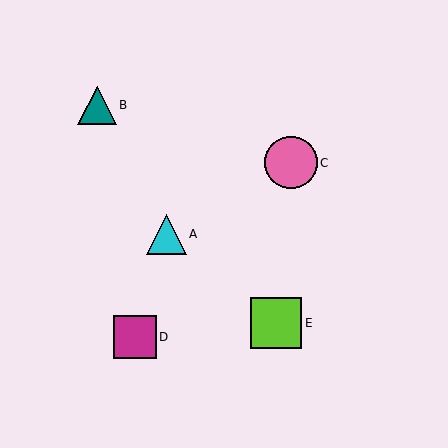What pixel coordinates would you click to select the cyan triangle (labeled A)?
Click at (166, 234) to select the cyan triangle A.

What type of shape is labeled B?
Shape B is a teal triangle.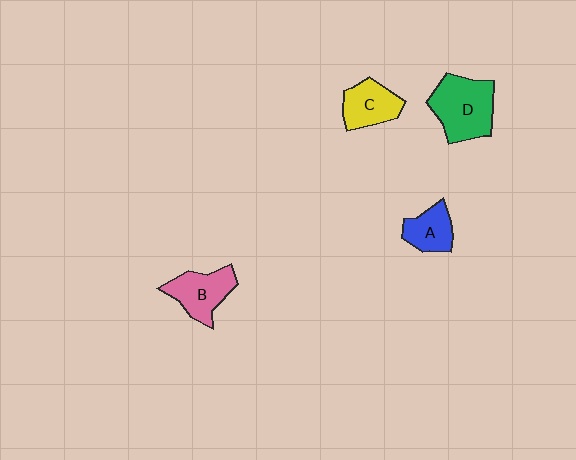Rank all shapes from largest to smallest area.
From largest to smallest: D (green), B (pink), C (yellow), A (blue).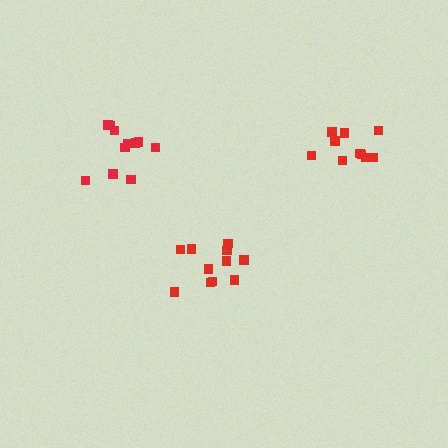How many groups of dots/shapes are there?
There are 3 groups.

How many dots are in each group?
Group 1: 12 dots, Group 2: 11 dots, Group 3: 11 dots (34 total).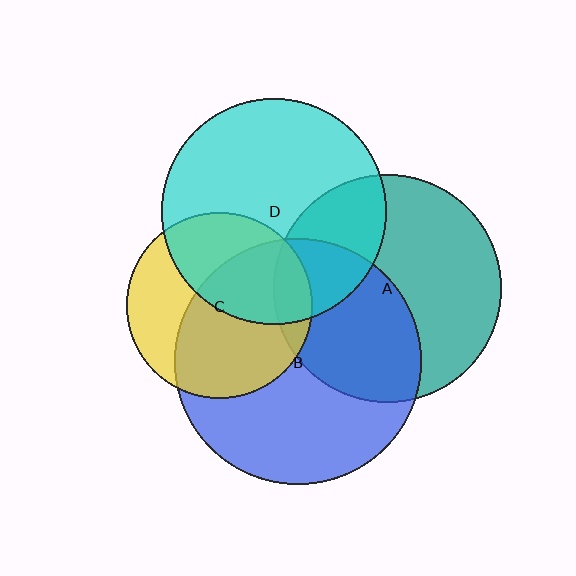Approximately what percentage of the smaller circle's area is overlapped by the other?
Approximately 60%.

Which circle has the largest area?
Circle B (blue).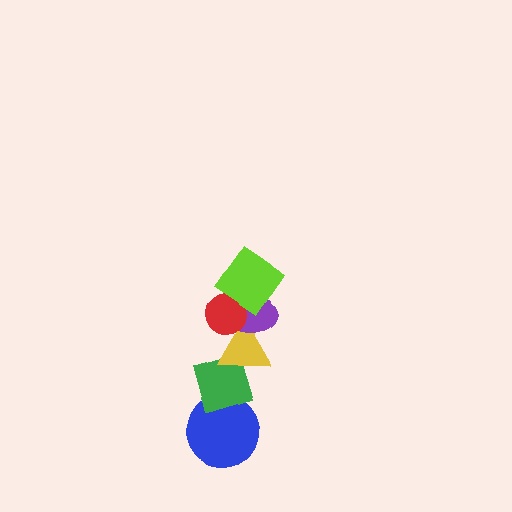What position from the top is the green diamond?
The green diamond is 5th from the top.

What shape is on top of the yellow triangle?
The purple ellipse is on top of the yellow triangle.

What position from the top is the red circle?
The red circle is 2nd from the top.